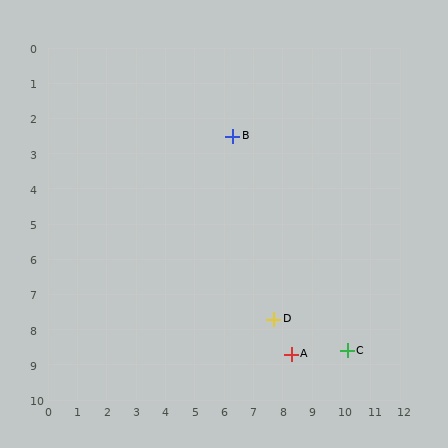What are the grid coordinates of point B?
Point B is at approximately (6.3, 2.5).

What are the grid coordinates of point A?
Point A is at approximately (8.3, 8.7).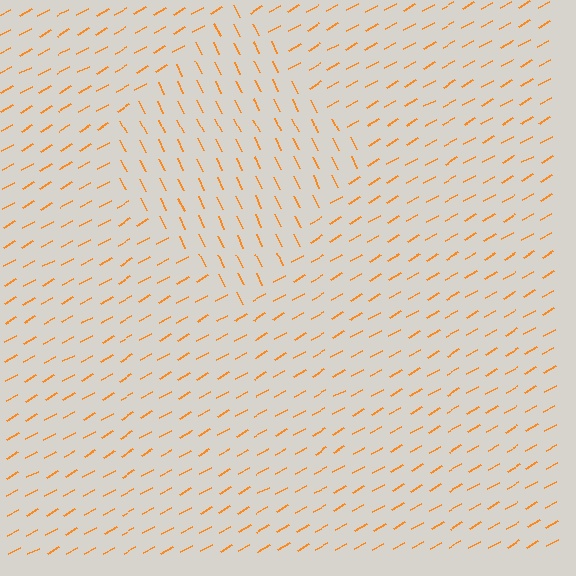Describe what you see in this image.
The image is filled with small orange line segments. A diamond region in the image has lines oriented differently from the surrounding lines, creating a visible texture boundary.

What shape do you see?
I see a diamond.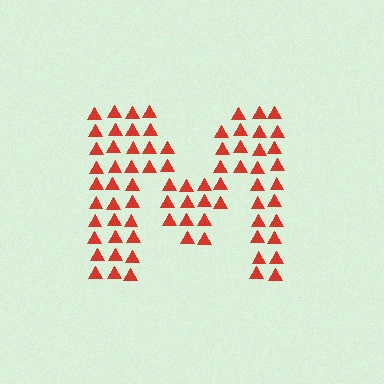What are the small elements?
The small elements are triangles.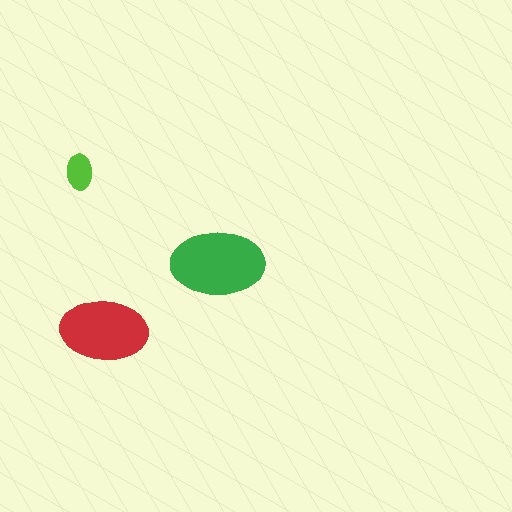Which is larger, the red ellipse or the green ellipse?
The green one.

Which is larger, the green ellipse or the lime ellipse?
The green one.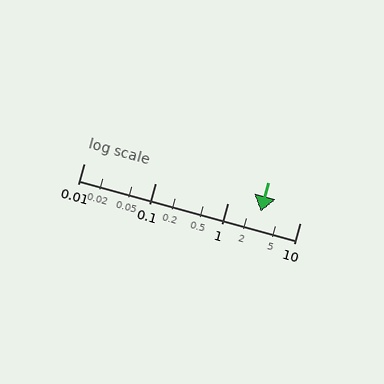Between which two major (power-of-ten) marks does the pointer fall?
The pointer is between 1 and 10.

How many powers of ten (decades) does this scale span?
The scale spans 3 decades, from 0.01 to 10.